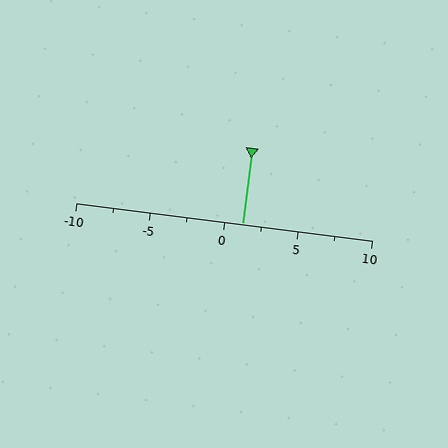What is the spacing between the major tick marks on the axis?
The major ticks are spaced 5 apart.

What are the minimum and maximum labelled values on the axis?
The axis runs from -10 to 10.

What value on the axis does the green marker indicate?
The marker indicates approximately 1.2.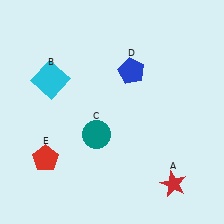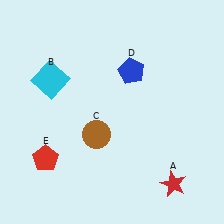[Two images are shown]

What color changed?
The circle (C) changed from teal in Image 1 to brown in Image 2.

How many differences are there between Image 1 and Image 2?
There is 1 difference between the two images.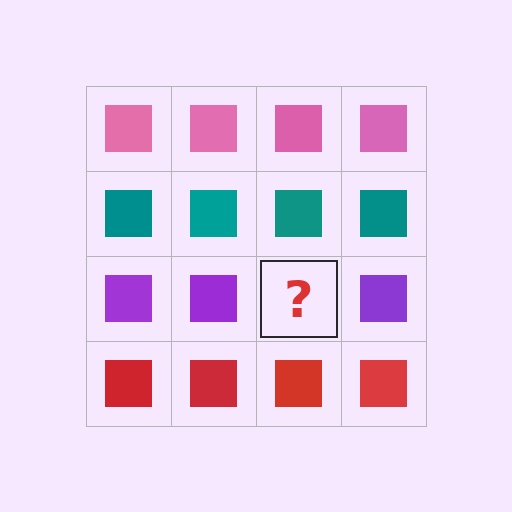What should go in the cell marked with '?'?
The missing cell should contain a purple square.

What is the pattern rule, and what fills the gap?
The rule is that each row has a consistent color. The gap should be filled with a purple square.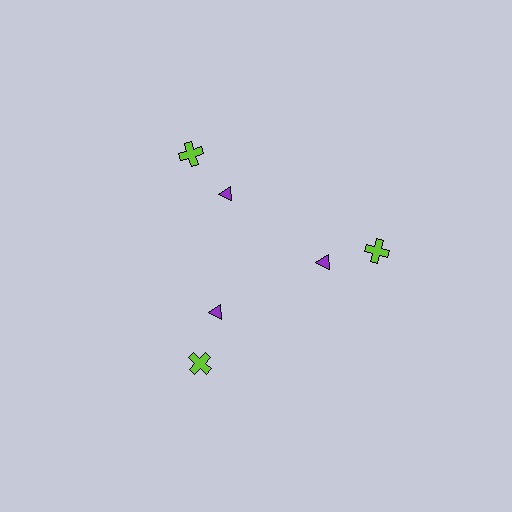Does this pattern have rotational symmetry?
Yes, this pattern has 3-fold rotational symmetry. It looks the same after rotating 120 degrees around the center.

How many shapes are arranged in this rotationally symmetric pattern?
There are 6 shapes, arranged in 3 groups of 2.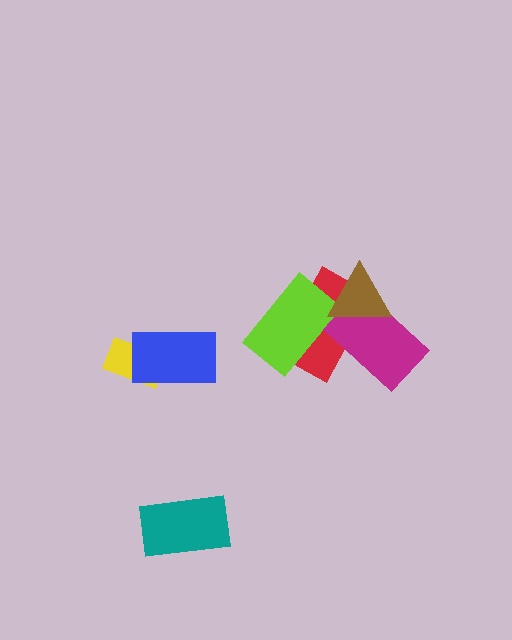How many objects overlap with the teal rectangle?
0 objects overlap with the teal rectangle.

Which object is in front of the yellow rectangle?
The blue rectangle is in front of the yellow rectangle.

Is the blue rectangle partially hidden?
No, no other shape covers it.